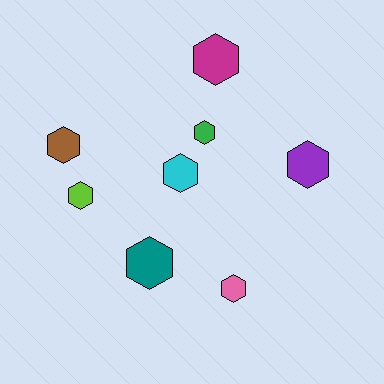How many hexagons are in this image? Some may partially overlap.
There are 8 hexagons.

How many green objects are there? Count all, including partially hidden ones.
There is 1 green object.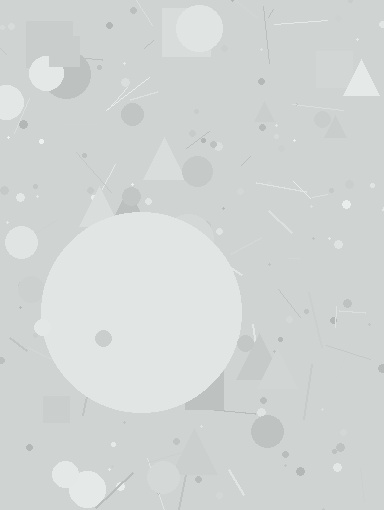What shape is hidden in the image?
A circle is hidden in the image.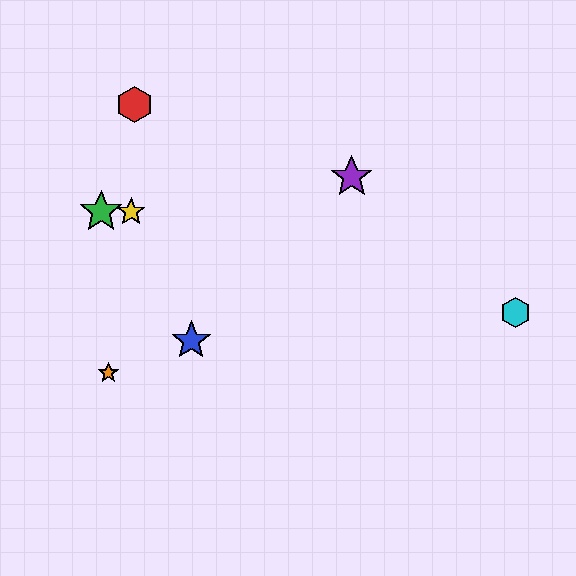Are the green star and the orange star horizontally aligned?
No, the green star is at y≈212 and the orange star is at y≈373.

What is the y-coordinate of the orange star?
The orange star is at y≈373.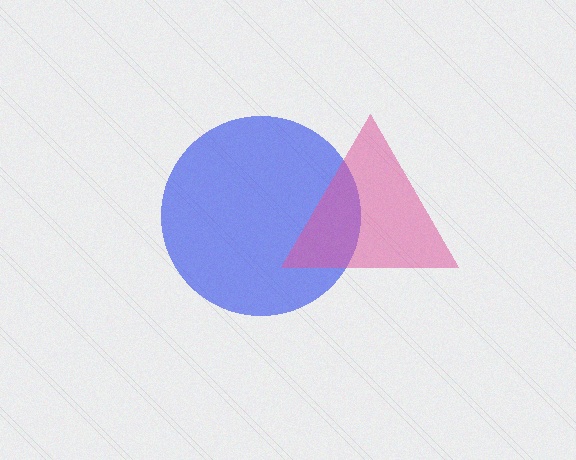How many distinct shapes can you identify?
There are 2 distinct shapes: a blue circle, a pink triangle.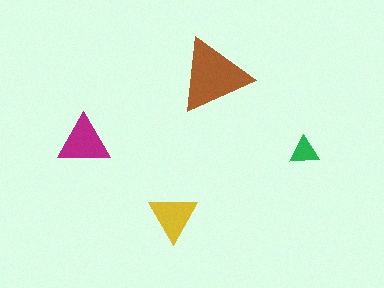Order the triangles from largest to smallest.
the brown one, the magenta one, the yellow one, the green one.